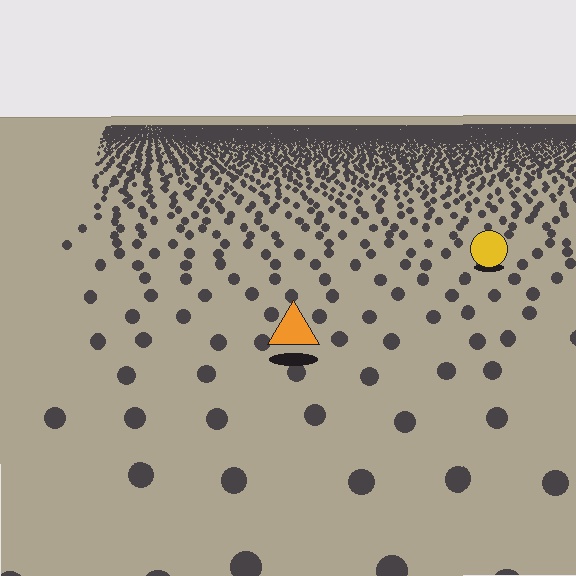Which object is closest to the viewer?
The orange triangle is closest. The texture marks near it are larger and more spread out.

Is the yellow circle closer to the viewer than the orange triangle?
No. The orange triangle is closer — you can tell from the texture gradient: the ground texture is coarser near it.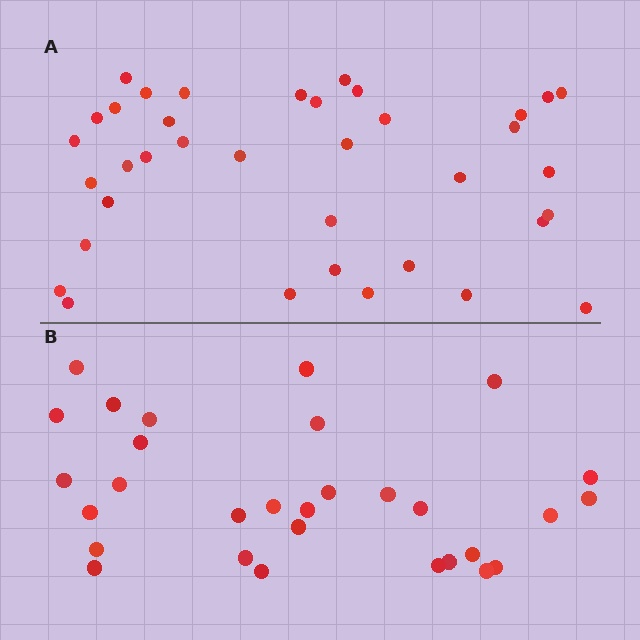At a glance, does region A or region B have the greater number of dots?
Region A (the top region) has more dots.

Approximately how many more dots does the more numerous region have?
Region A has roughly 8 or so more dots than region B.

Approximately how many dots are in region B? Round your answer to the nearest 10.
About 30 dots.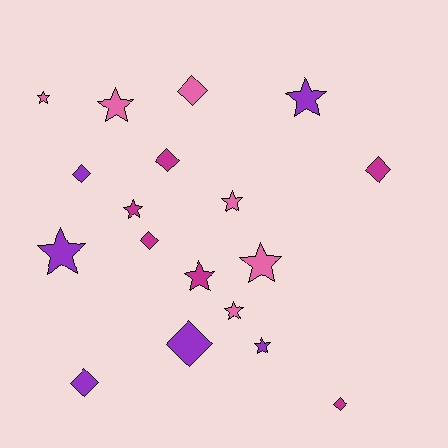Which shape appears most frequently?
Star, with 10 objects.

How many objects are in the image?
There are 18 objects.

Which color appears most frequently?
Pink, with 6 objects.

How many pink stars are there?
There are 5 pink stars.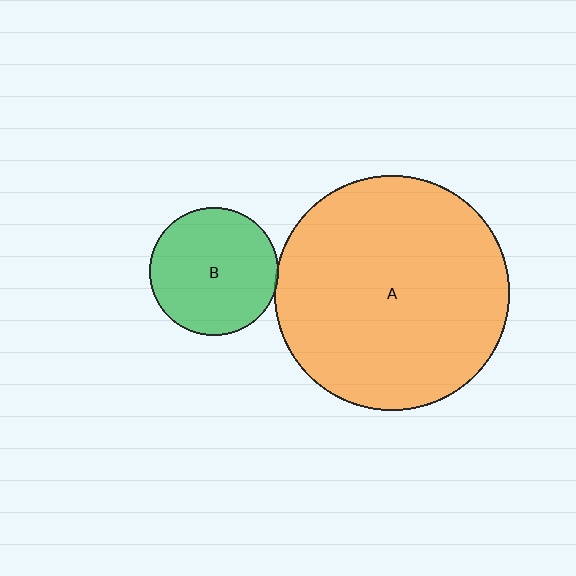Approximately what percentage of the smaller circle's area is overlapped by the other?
Approximately 5%.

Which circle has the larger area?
Circle A (orange).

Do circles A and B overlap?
Yes.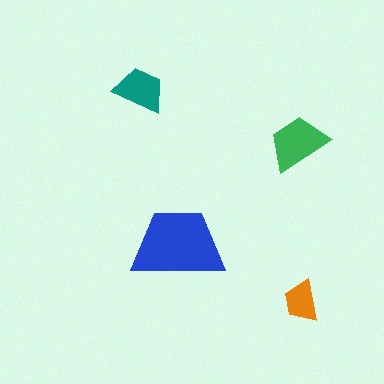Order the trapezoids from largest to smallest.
the blue one, the green one, the teal one, the orange one.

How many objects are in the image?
There are 4 objects in the image.